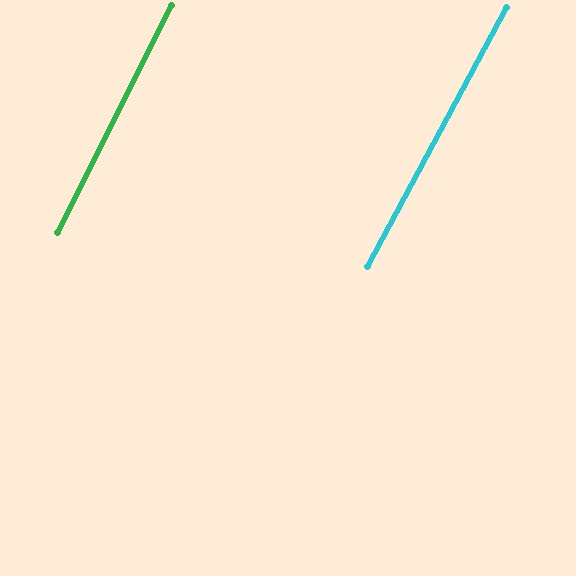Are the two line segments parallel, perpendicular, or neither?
Parallel — their directions differ by only 1.4°.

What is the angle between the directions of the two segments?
Approximately 1 degree.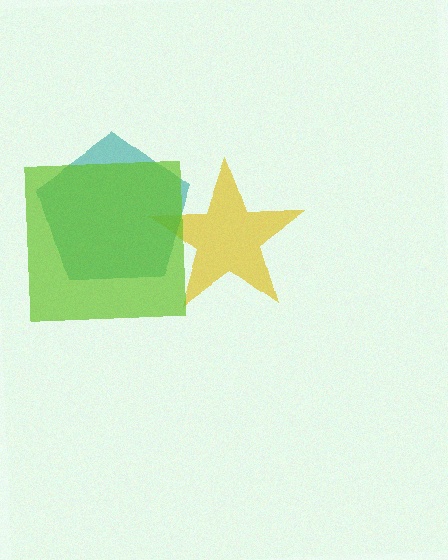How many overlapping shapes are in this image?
There are 3 overlapping shapes in the image.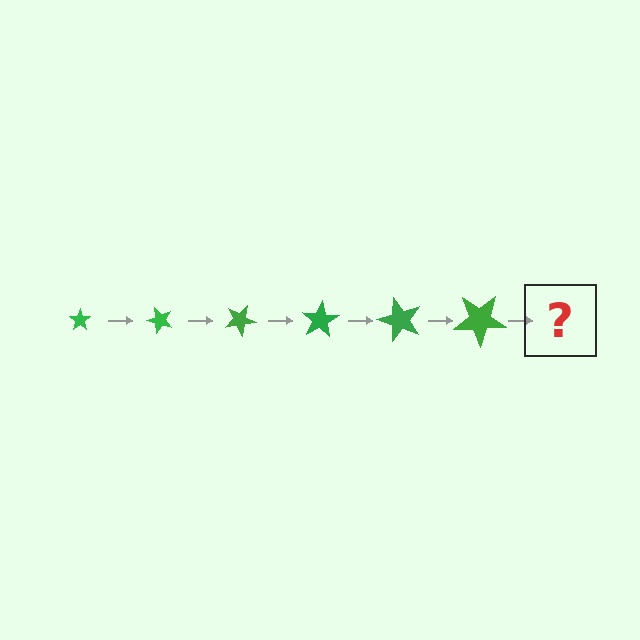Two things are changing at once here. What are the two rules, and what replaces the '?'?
The two rules are that the star grows larger each step and it rotates 50 degrees each step. The '?' should be a star, larger than the previous one and rotated 300 degrees from the start.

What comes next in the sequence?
The next element should be a star, larger than the previous one and rotated 300 degrees from the start.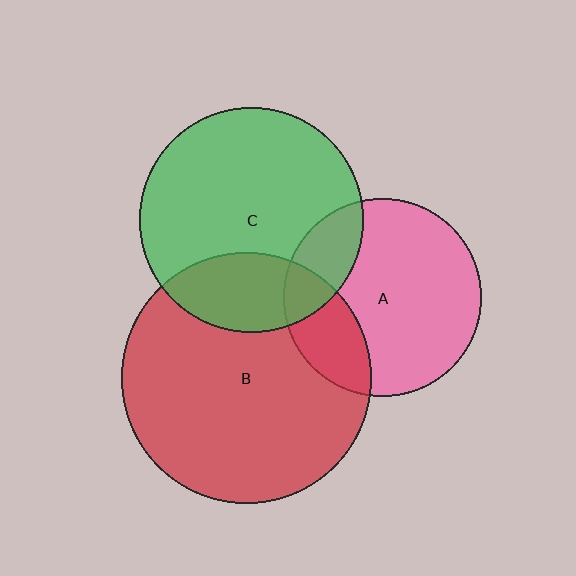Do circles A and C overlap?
Yes.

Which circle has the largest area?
Circle B (red).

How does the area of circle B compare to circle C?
Approximately 1.2 times.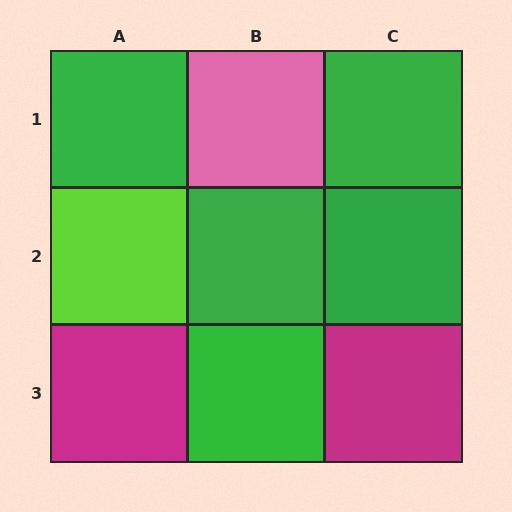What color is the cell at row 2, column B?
Green.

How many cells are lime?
1 cell is lime.